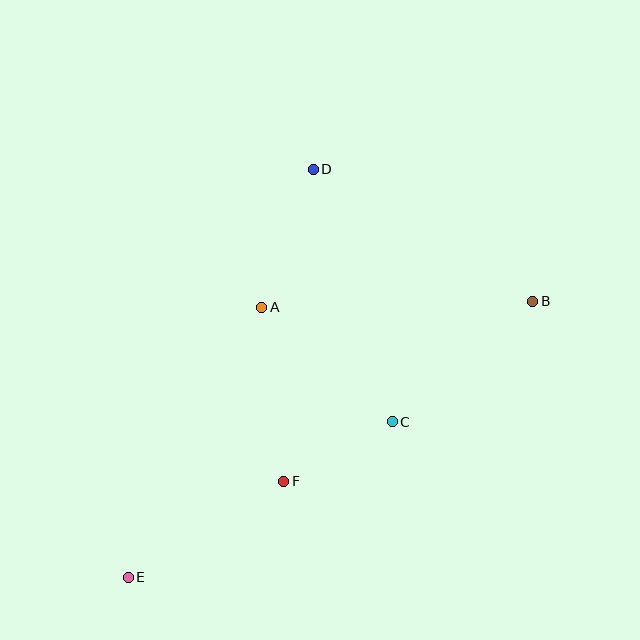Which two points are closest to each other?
Points C and F are closest to each other.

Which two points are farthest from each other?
Points B and E are farthest from each other.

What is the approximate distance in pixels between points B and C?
The distance between B and C is approximately 185 pixels.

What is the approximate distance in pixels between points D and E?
The distance between D and E is approximately 448 pixels.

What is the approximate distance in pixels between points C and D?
The distance between C and D is approximately 265 pixels.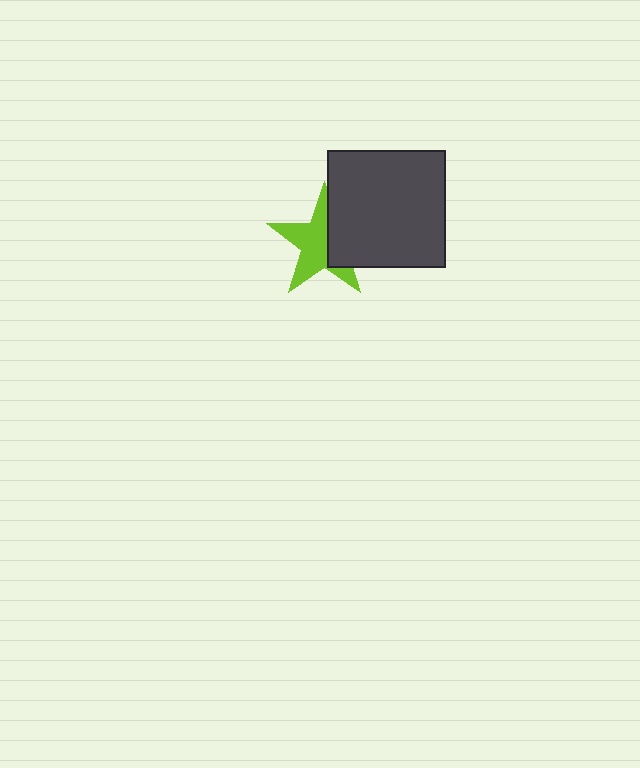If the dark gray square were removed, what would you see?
You would see the complete lime star.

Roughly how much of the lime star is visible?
About half of it is visible (roughly 64%).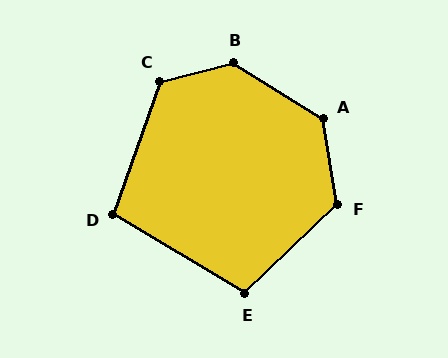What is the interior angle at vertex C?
Approximately 124 degrees (obtuse).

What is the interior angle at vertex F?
Approximately 124 degrees (obtuse).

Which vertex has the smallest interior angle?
D, at approximately 102 degrees.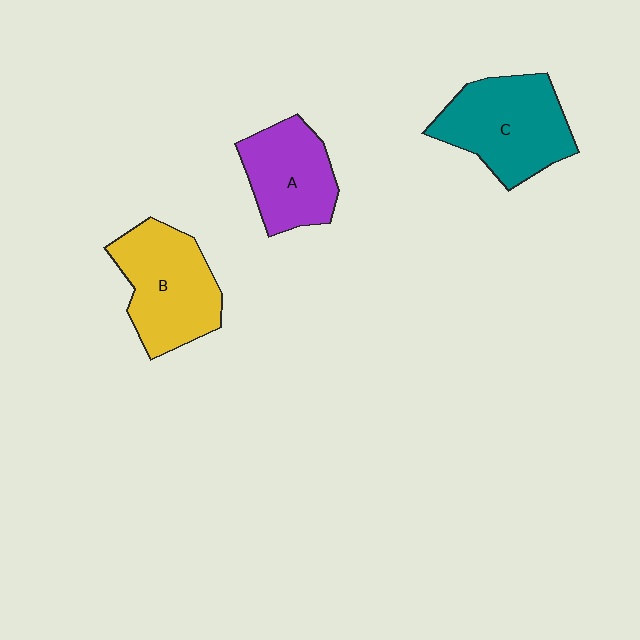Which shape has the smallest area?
Shape A (purple).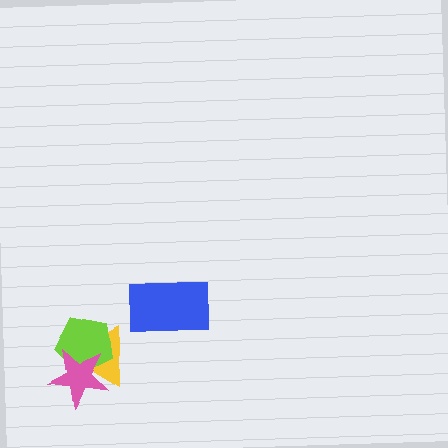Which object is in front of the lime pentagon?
The pink star is in front of the lime pentagon.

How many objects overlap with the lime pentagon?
2 objects overlap with the lime pentagon.